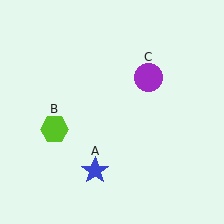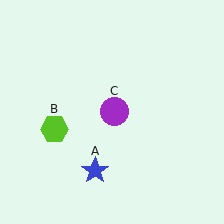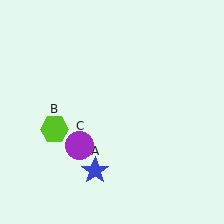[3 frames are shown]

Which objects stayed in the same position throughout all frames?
Blue star (object A) and lime hexagon (object B) remained stationary.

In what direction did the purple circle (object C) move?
The purple circle (object C) moved down and to the left.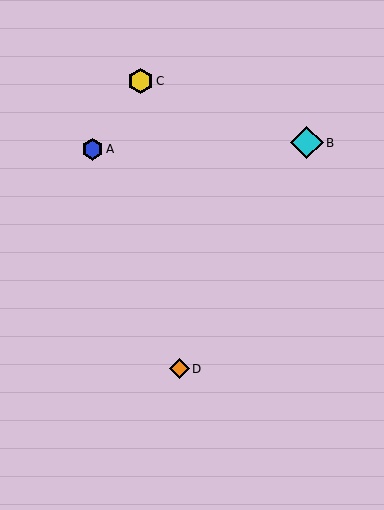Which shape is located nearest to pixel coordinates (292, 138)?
The cyan diamond (labeled B) at (307, 143) is nearest to that location.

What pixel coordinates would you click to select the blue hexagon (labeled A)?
Click at (93, 149) to select the blue hexagon A.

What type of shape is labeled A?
Shape A is a blue hexagon.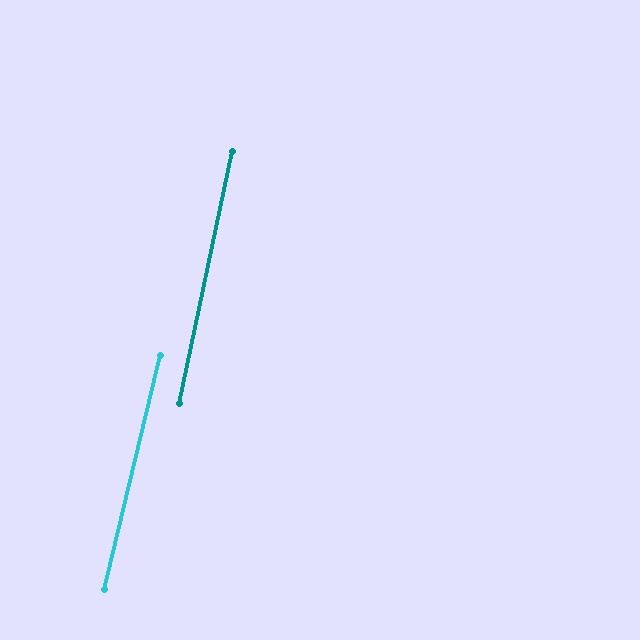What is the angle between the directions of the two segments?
Approximately 1 degree.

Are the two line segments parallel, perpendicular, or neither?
Parallel — their directions differ by only 1.4°.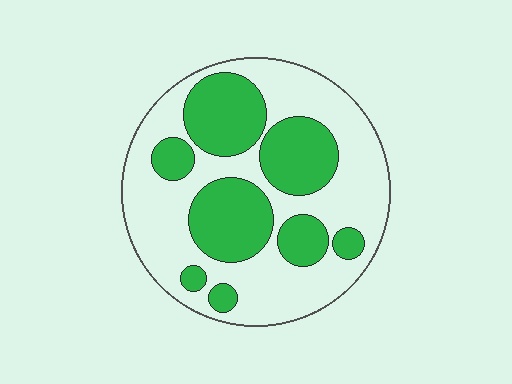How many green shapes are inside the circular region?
8.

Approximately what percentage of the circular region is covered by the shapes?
Approximately 40%.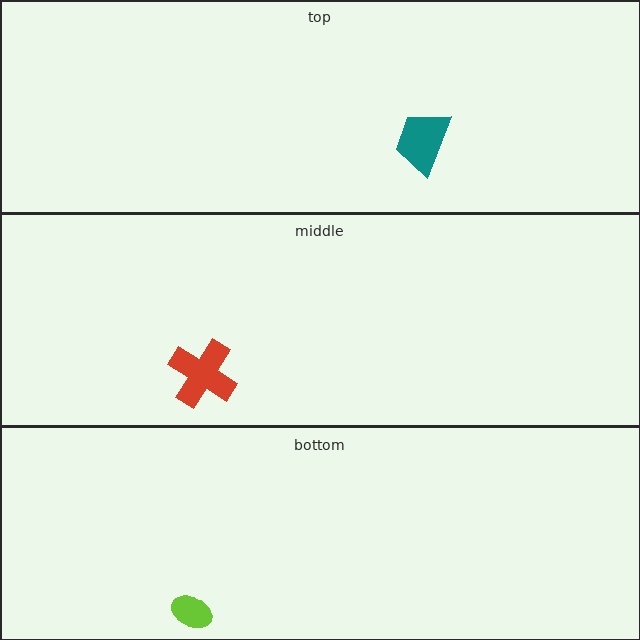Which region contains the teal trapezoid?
The top region.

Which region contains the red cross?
The middle region.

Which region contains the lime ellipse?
The bottom region.